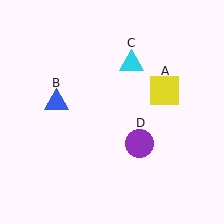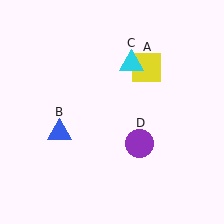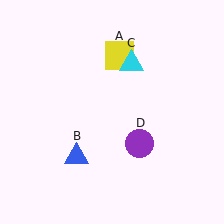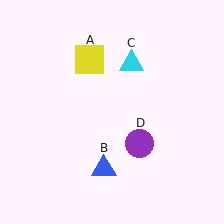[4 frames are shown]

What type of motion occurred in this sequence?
The yellow square (object A), blue triangle (object B) rotated counterclockwise around the center of the scene.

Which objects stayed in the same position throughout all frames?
Cyan triangle (object C) and purple circle (object D) remained stationary.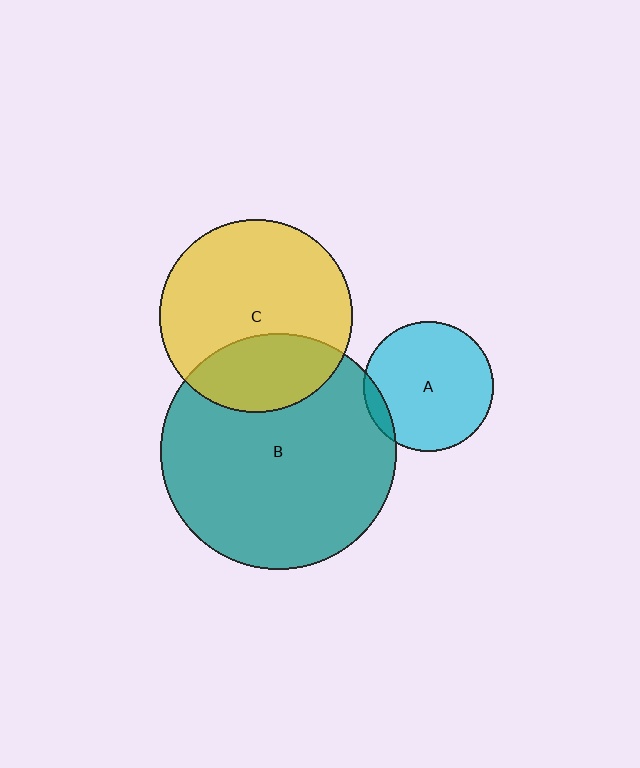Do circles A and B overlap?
Yes.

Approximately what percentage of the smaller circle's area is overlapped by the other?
Approximately 10%.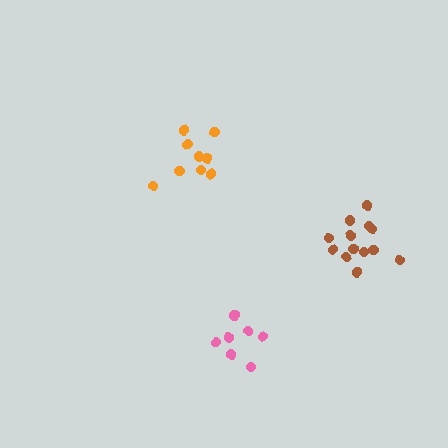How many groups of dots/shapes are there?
There are 3 groups.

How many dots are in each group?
Group 1: 9 dots, Group 2: 13 dots, Group 3: 7 dots (29 total).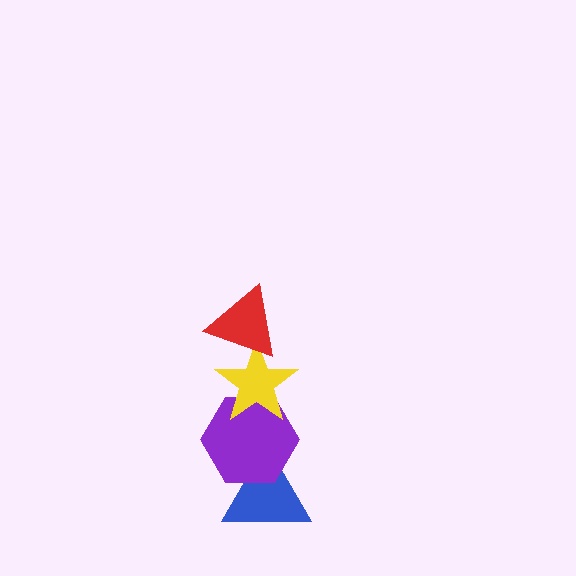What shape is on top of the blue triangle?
The purple hexagon is on top of the blue triangle.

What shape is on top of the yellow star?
The red triangle is on top of the yellow star.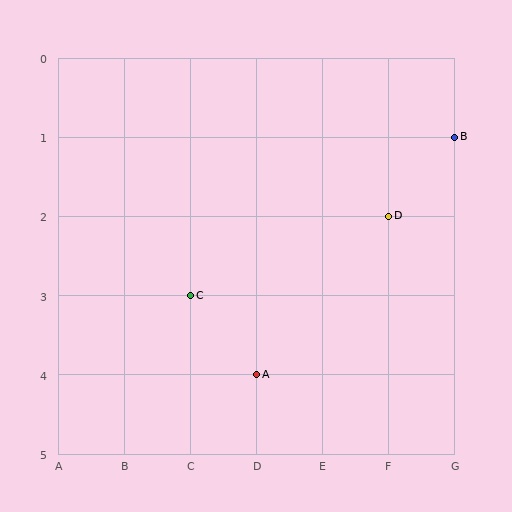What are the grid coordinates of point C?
Point C is at grid coordinates (C, 3).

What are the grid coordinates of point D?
Point D is at grid coordinates (F, 2).